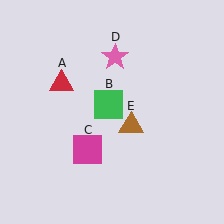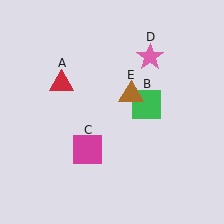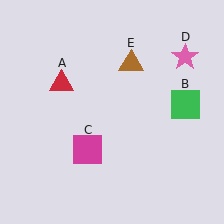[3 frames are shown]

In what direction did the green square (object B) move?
The green square (object B) moved right.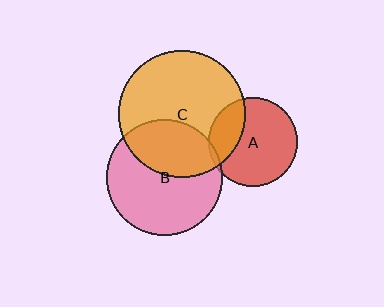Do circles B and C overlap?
Yes.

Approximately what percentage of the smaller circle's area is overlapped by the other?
Approximately 40%.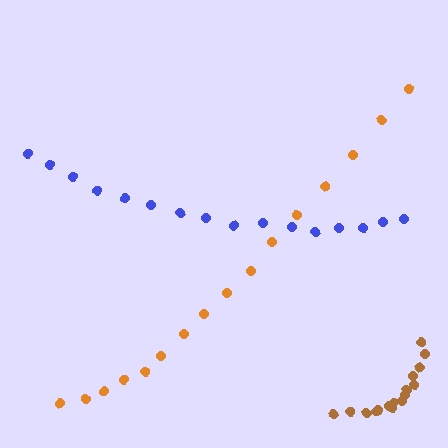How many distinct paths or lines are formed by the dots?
There are 3 distinct paths.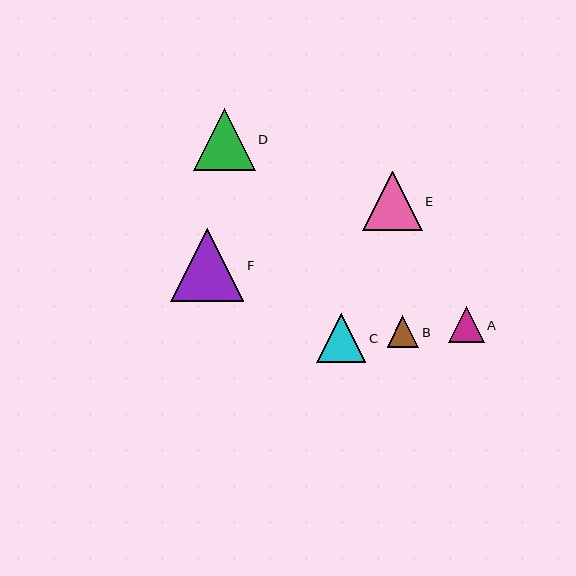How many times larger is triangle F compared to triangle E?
Triangle F is approximately 1.2 times the size of triangle E.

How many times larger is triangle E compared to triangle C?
Triangle E is approximately 1.2 times the size of triangle C.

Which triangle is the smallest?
Triangle B is the smallest with a size of approximately 31 pixels.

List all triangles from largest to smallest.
From largest to smallest: F, D, E, C, A, B.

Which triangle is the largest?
Triangle F is the largest with a size of approximately 73 pixels.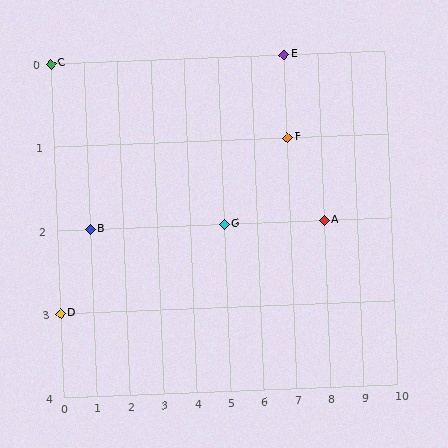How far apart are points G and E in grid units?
Points G and E are 2 columns and 2 rows apart (about 2.8 grid units diagonally).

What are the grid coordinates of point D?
Point D is at grid coordinates (0, 3).